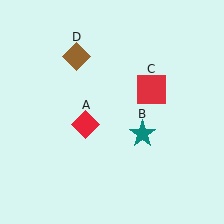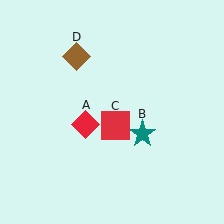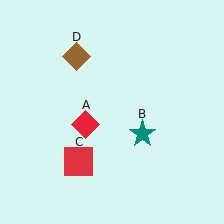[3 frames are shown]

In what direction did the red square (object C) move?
The red square (object C) moved down and to the left.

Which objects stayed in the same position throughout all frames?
Red diamond (object A) and teal star (object B) and brown diamond (object D) remained stationary.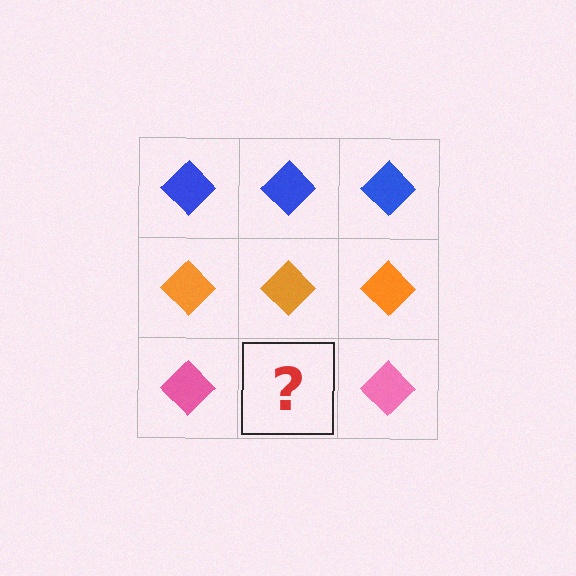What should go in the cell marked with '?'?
The missing cell should contain a pink diamond.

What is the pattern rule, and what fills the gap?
The rule is that each row has a consistent color. The gap should be filled with a pink diamond.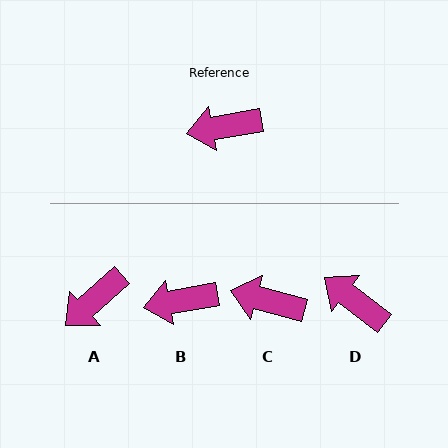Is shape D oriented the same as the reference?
No, it is off by about 48 degrees.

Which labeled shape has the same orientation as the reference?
B.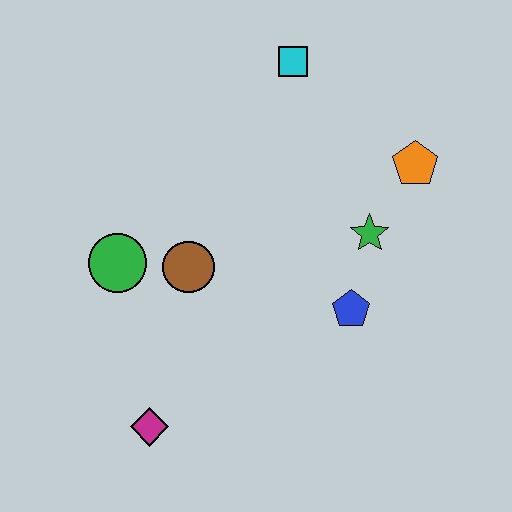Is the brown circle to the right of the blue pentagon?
No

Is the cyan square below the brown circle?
No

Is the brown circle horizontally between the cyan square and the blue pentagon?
No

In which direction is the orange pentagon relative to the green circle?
The orange pentagon is to the right of the green circle.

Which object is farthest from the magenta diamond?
The cyan square is farthest from the magenta diamond.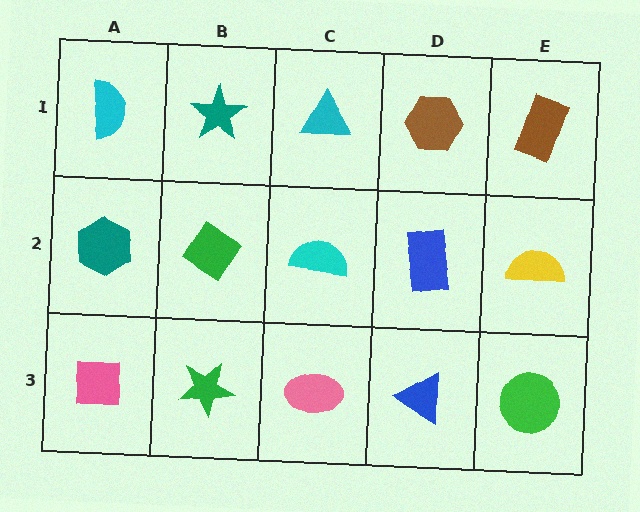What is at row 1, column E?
A brown rectangle.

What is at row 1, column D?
A brown hexagon.